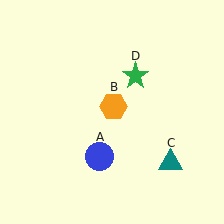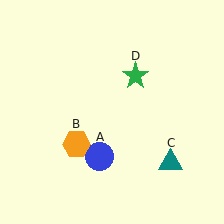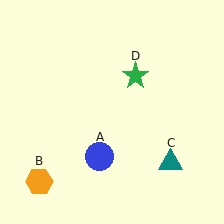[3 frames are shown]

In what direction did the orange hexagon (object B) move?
The orange hexagon (object B) moved down and to the left.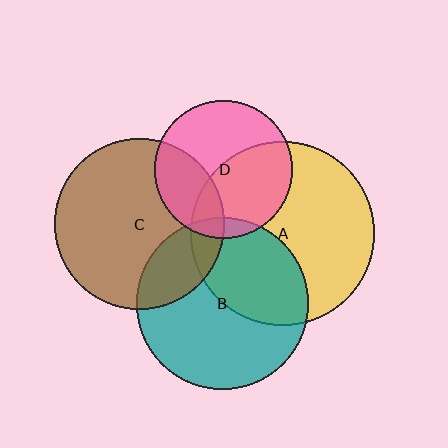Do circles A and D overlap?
Yes.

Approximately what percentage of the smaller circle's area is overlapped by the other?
Approximately 45%.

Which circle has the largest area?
Circle A (yellow).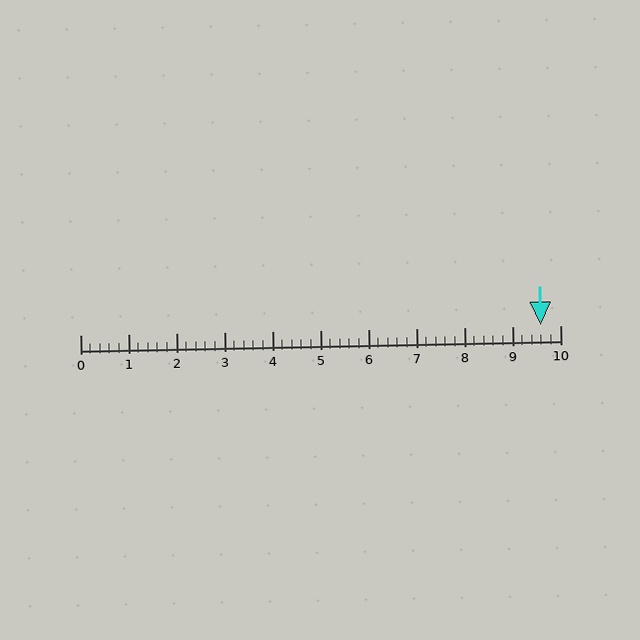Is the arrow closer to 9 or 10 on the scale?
The arrow is closer to 10.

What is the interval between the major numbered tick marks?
The major tick marks are spaced 1 units apart.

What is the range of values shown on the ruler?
The ruler shows values from 0 to 10.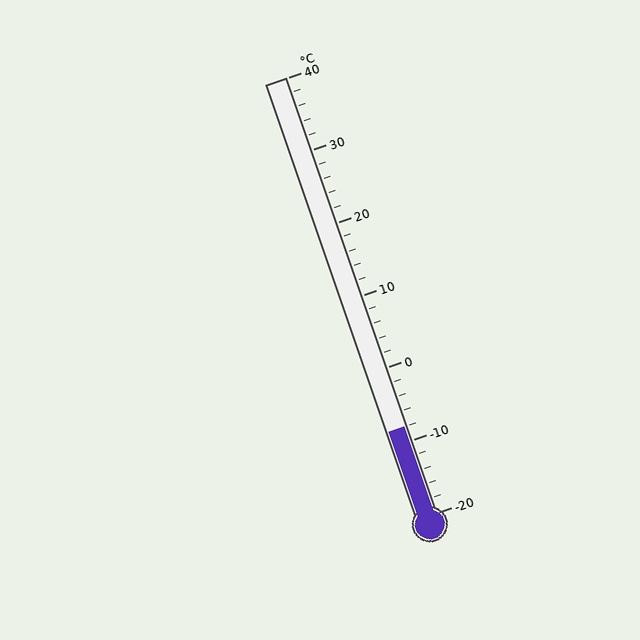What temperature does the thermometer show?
The thermometer shows approximately -8°C.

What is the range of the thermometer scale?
The thermometer scale ranges from -20°C to 40°C.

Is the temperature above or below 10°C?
The temperature is below 10°C.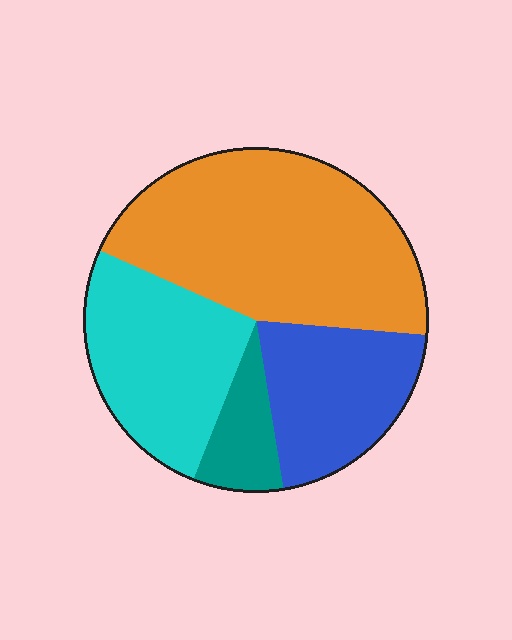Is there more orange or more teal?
Orange.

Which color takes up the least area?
Teal, at roughly 10%.